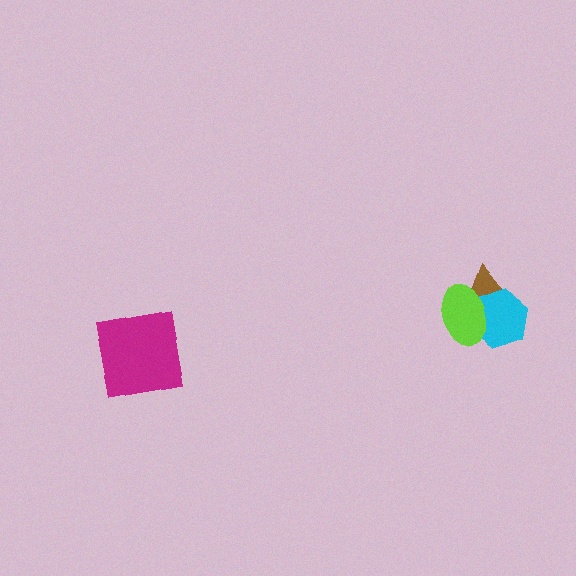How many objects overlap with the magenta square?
0 objects overlap with the magenta square.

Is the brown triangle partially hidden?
Yes, it is partially covered by another shape.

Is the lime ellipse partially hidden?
No, no other shape covers it.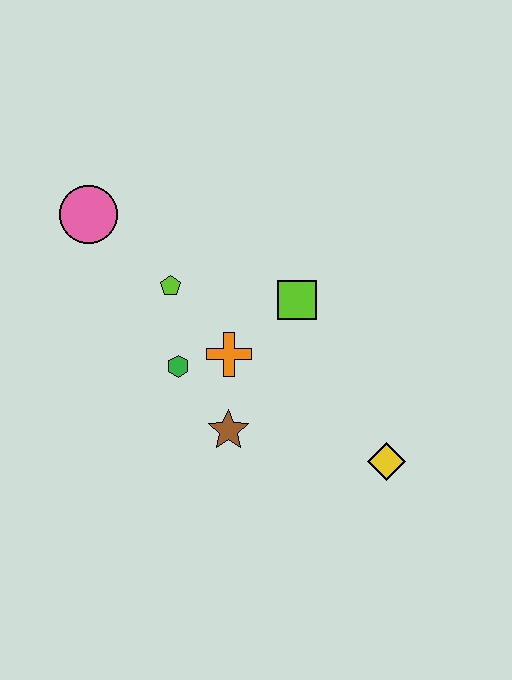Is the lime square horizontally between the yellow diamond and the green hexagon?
Yes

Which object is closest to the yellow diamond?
The brown star is closest to the yellow diamond.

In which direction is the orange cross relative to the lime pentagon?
The orange cross is below the lime pentagon.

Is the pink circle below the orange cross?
No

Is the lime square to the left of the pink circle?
No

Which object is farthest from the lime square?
The pink circle is farthest from the lime square.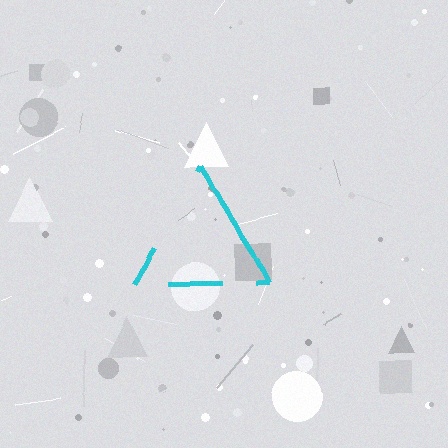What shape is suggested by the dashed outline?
The dashed outline suggests a triangle.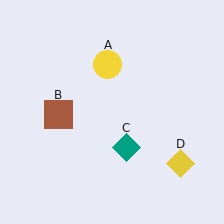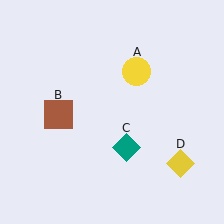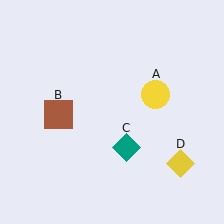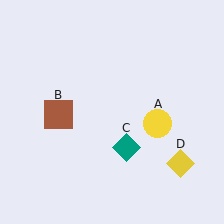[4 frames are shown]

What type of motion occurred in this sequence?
The yellow circle (object A) rotated clockwise around the center of the scene.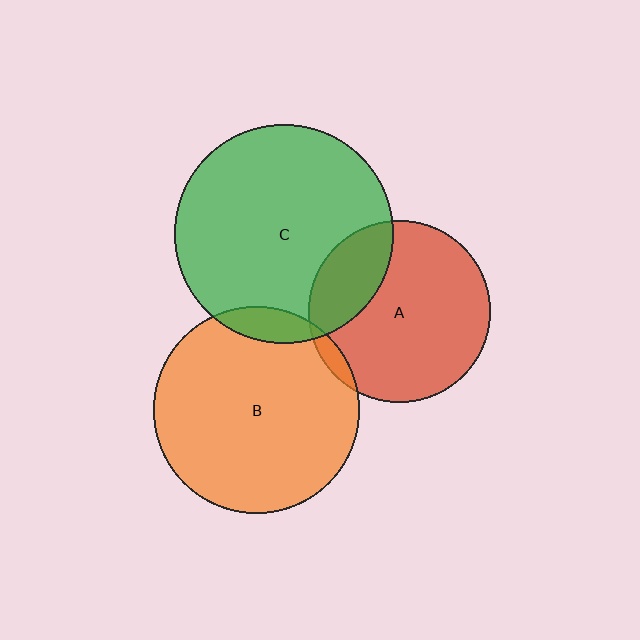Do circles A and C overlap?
Yes.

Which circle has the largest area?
Circle C (green).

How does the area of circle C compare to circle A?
Approximately 1.4 times.